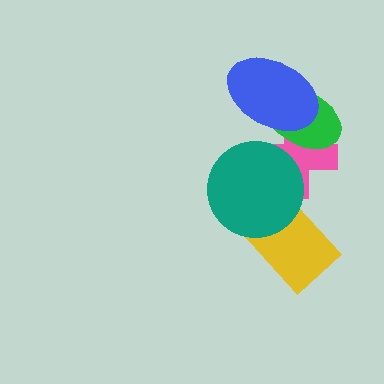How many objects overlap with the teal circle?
2 objects overlap with the teal circle.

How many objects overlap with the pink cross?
4 objects overlap with the pink cross.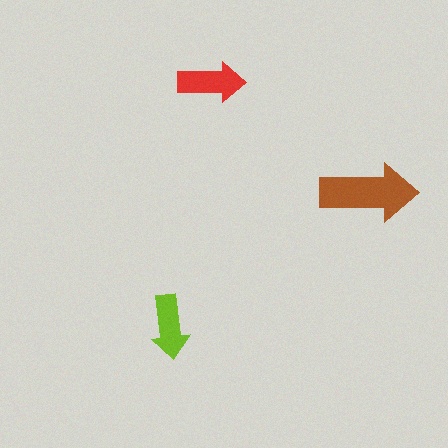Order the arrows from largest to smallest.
the brown one, the red one, the lime one.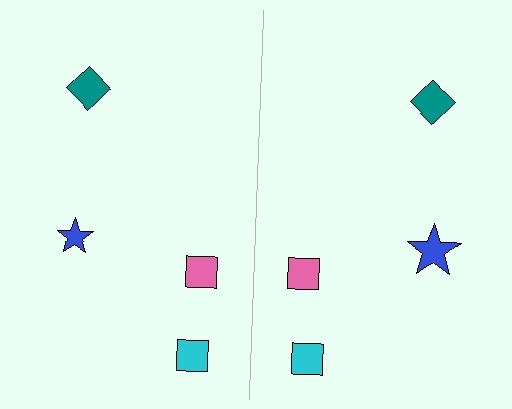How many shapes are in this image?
There are 8 shapes in this image.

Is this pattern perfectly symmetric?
No, the pattern is not perfectly symmetric. The blue star on the right side has a different size than its mirror counterpart.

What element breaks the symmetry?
The blue star on the right side has a different size than its mirror counterpart.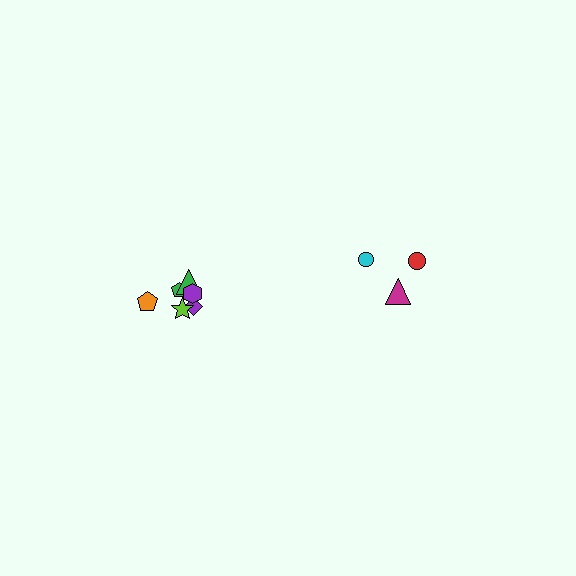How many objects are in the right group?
There are 3 objects.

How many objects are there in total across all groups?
There are 9 objects.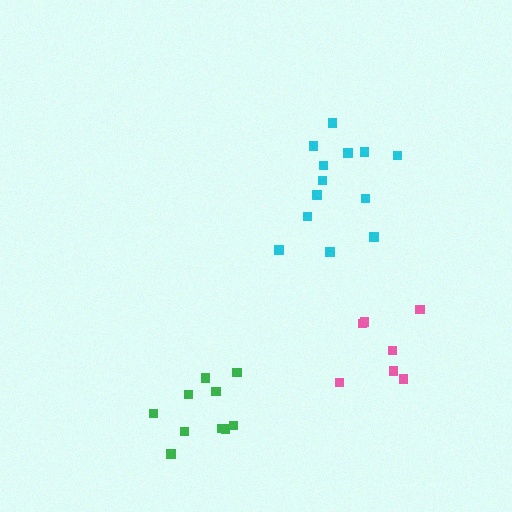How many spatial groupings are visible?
There are 3 spatial groupings.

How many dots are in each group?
Group 1: 10 dots, Group 2: 13 dots, Group 3: 7 dots (30 total).